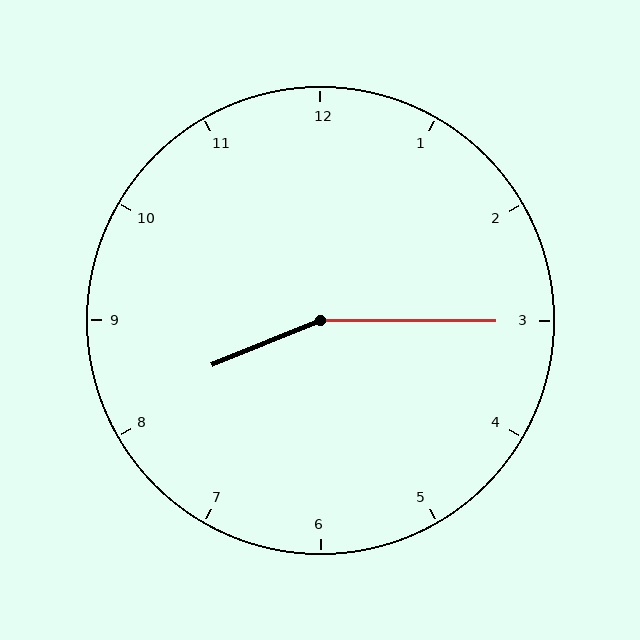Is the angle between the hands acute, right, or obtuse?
It is obtuse.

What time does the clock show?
8:15.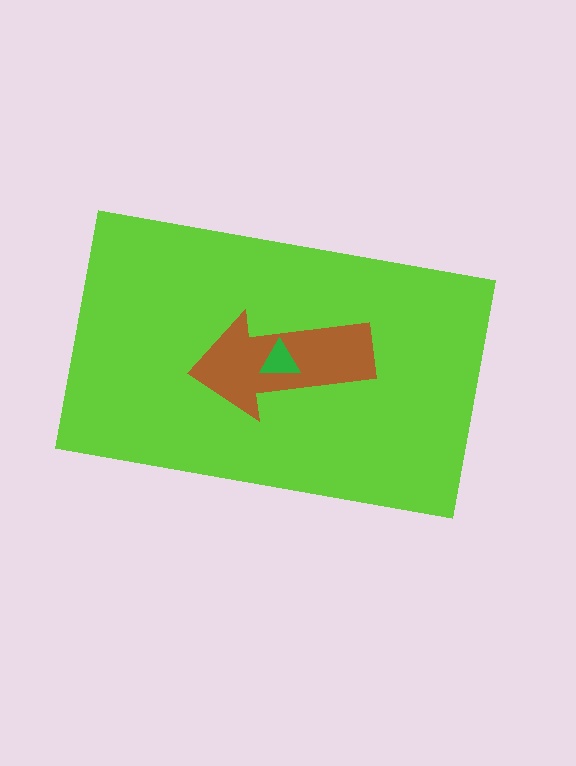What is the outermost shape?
The lime rectangle.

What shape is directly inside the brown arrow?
The green triangle.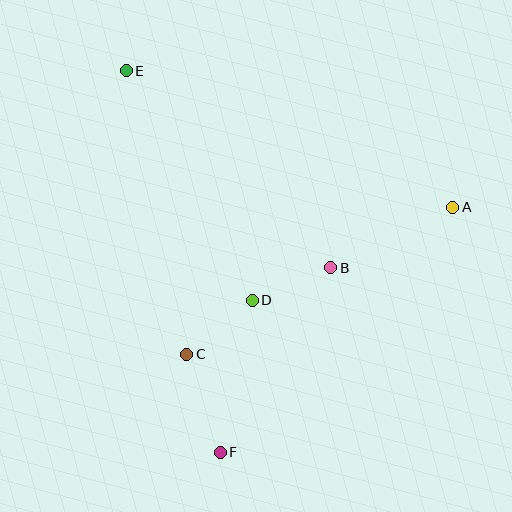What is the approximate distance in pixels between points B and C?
The distance between B and C is approximately 168 pixels.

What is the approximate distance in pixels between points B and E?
The distance between B and E is approximately 284 pixels.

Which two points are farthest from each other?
Points E and F are farthest from each other.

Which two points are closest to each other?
Points C and D are closest to each other.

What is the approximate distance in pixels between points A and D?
The distance between A and D is approximately 221 pixels.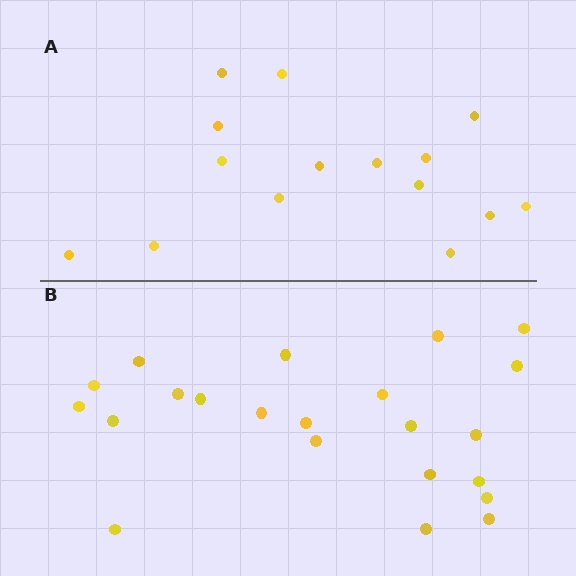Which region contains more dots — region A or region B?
Region B (the bottom region) has more dots.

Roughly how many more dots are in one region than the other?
Region B has roughly 8 or so more dots than region A.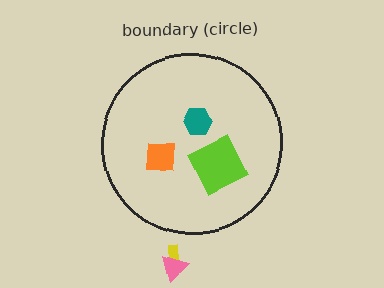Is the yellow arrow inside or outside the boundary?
Outside.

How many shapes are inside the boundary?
3 inside, 2 outside.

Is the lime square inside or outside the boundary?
Inside.